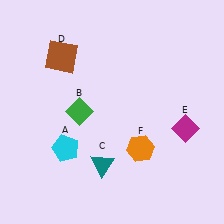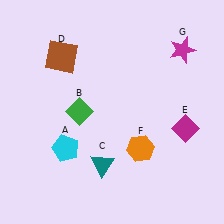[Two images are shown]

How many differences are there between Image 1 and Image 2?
There is 1 difference between the two images.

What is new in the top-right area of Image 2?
A magenta star (G) was added in the top-right area of Image 2.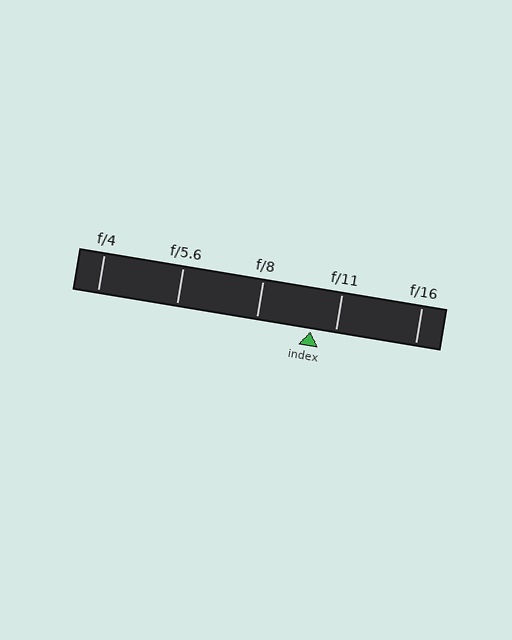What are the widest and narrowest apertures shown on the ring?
The widest aperture shown is f/4 and the narrowest is f/16.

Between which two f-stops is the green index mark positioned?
The index mark is between f/8 and f/11.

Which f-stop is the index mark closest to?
The index mark is closest to f/11.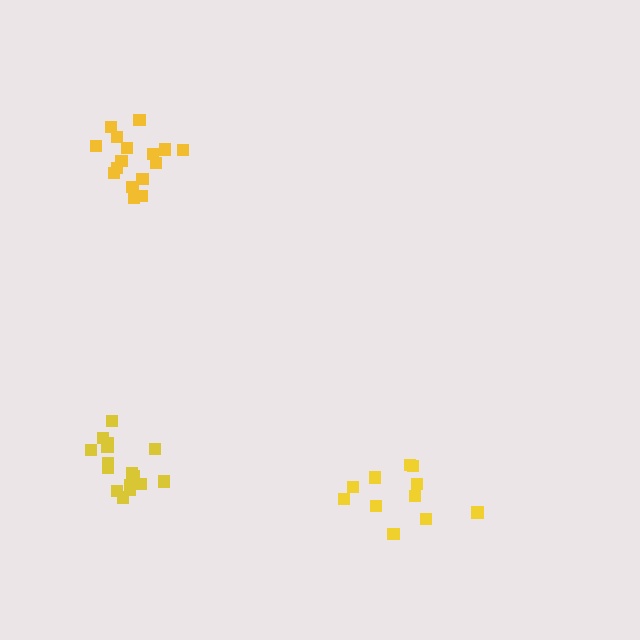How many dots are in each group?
Group 1: 12 dots, Group 2: 16 dots, Group 3: 16 dots (44 total).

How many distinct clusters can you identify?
There are 3 distinct clusters.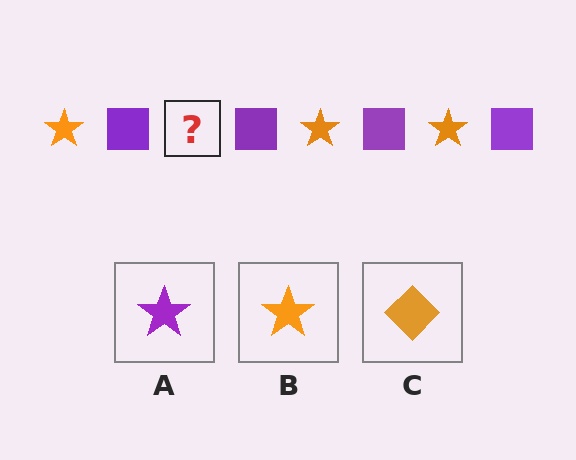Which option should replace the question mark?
Option B.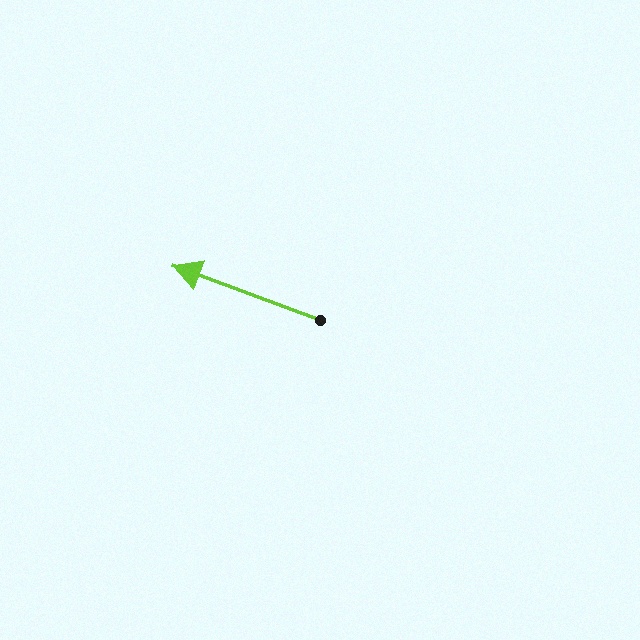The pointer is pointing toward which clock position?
Roughly 10 o'clock.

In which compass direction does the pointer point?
West.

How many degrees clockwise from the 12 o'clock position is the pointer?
Approximately 290 degrees.